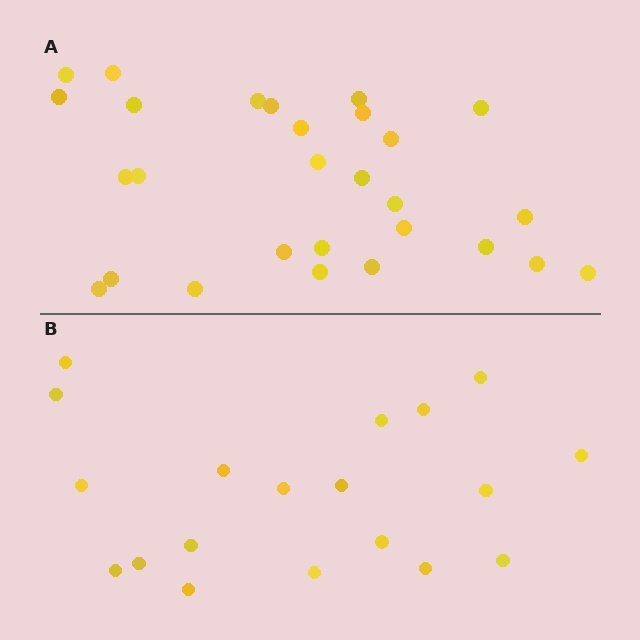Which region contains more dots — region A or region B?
Region A (the top region) has more dots.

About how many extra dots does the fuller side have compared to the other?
Region A has roughly 8 or so more dots than region B.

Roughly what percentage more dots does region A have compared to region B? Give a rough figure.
About 45% more.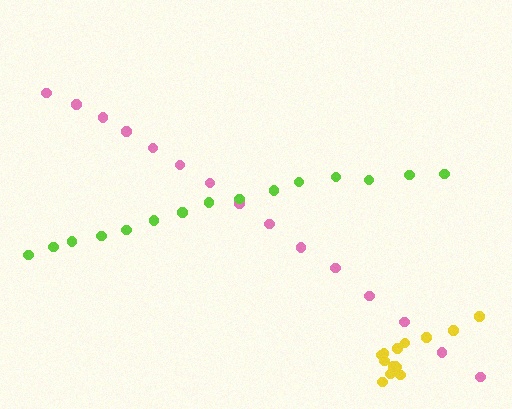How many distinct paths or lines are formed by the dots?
There are 3 distinct paths.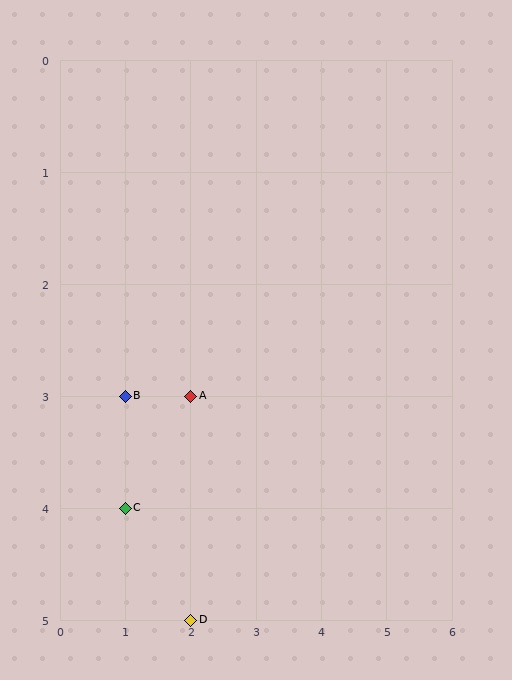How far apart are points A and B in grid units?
Points A and B are 1 column apart.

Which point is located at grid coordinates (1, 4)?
Point C is at (1, 4).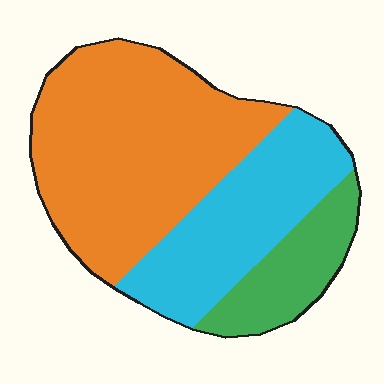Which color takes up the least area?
Green, at roughly 15%.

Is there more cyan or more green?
Cyan.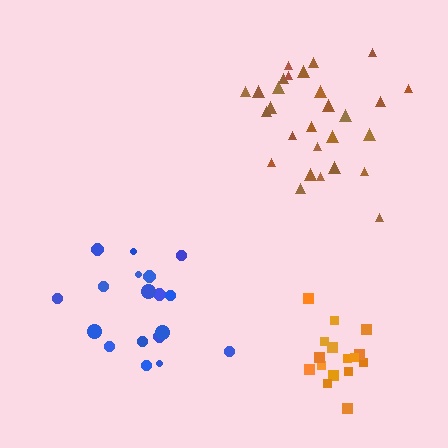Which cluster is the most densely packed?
Orange.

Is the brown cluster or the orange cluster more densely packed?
Orange.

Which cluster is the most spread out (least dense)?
Blue.